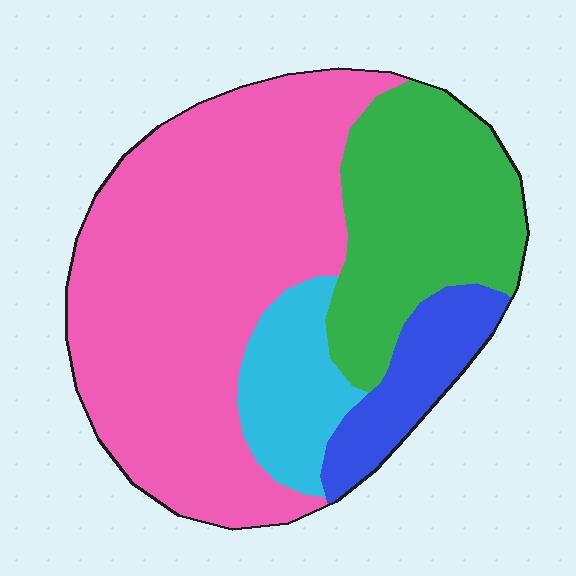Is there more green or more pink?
Pink.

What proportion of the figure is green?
Green takes up about one quarter (1/4) of the figure.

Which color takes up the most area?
Pink, at roughly 55%.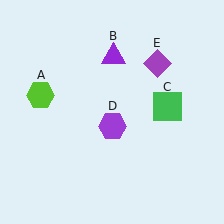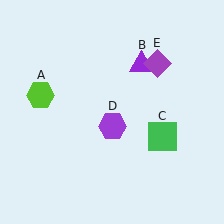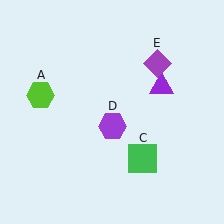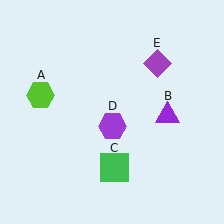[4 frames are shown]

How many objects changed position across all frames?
2 objects changed position: purple triangle (object B), green square (object C).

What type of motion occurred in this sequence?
The purple triangle (object B), green square (object C) rotated clockwise around the center of the scene.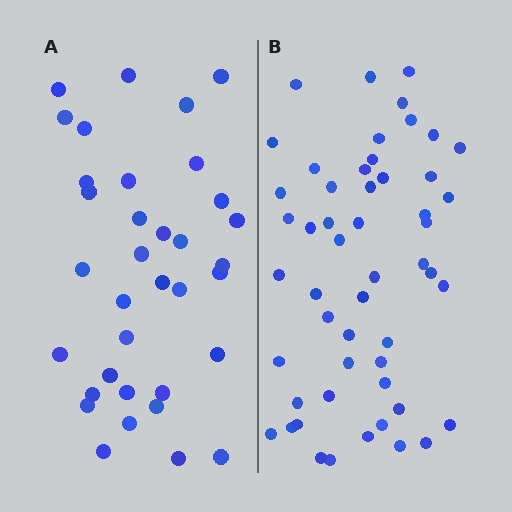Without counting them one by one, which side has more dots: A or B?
Region B (the right region) has more dots.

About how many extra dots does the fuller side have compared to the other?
Region B has approximately 15 more dots than region A.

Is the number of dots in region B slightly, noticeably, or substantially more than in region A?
Region B has substantially more. The ratio is roughly 1.5 to 1.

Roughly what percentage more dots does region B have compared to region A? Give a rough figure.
About 50% more.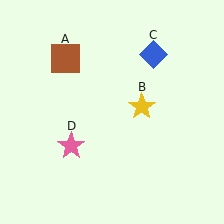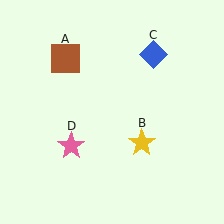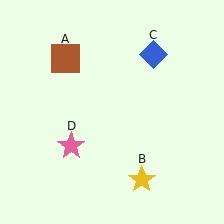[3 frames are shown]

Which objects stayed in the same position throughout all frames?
Brown square (object A) and blue diamond (object C) and pink star (object D) remained stationary.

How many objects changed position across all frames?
1 object changed position: yellow star (object B).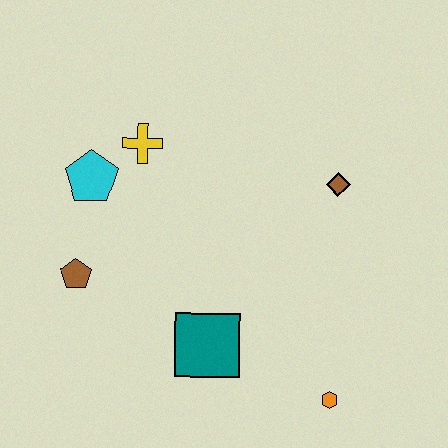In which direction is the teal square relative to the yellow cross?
The teal square is below the yellow cross.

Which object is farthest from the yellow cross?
The orange hexagon is farthest from the yellow cross.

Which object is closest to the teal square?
The orange hexagon is closest to the teal square.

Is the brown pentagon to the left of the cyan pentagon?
Yes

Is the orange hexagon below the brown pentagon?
Yes